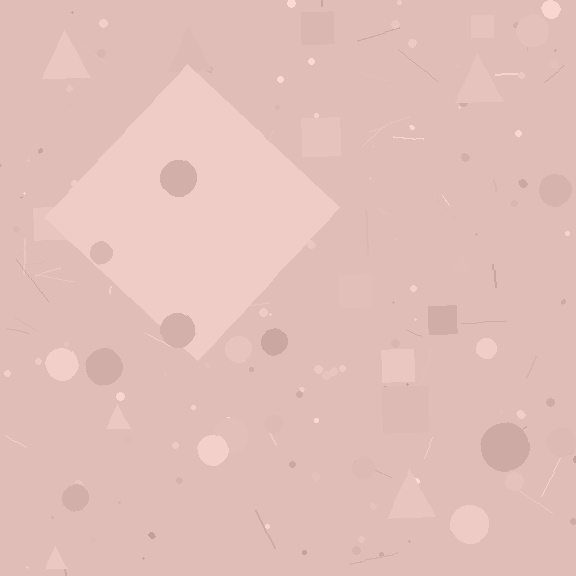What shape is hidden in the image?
A diamond is hidden in the image.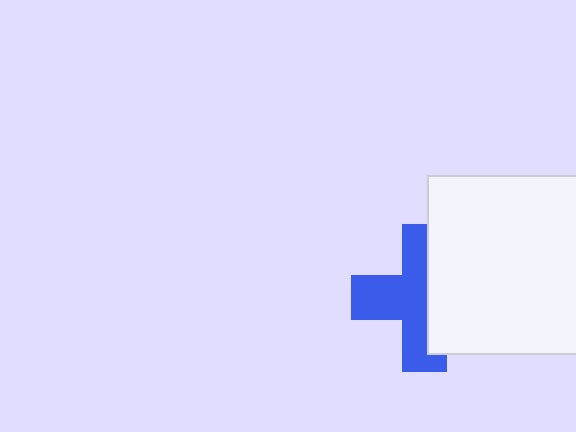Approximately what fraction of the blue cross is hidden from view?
Roughly 43% of the blue cross is hidden behind the white square.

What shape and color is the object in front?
The object in front is a white square.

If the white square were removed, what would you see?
You would see the complete blue cross.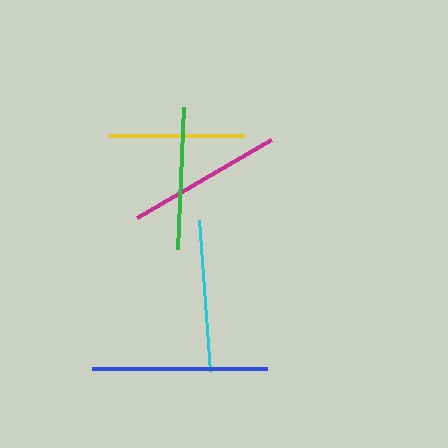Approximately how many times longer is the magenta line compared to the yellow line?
The magenta line is approximately 1.1 times the length of the yellow line.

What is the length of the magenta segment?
The magenta segment is approximately 155 pixels long.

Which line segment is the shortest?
The yellow line is the shortest at approximately 136 pixels.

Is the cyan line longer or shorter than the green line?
The cyan line is longer than the green line.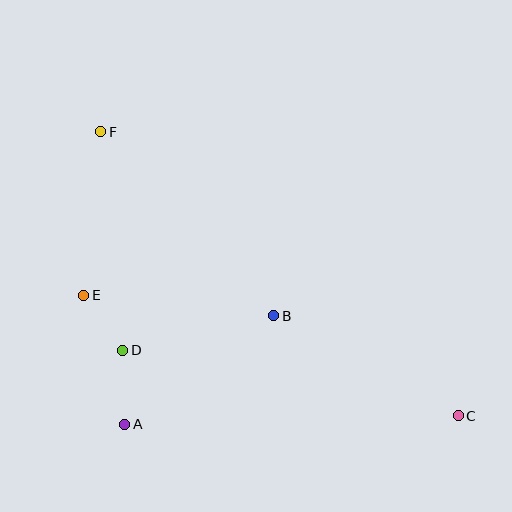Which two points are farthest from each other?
Points C and F are farthest from each other.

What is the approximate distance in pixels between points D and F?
The distance between D and F is approximately 220 pixels.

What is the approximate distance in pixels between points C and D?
The distance between C and D is approximately 342 pixels.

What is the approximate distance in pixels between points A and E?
The distance between A and E is approximately 135 pixels.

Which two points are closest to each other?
Points D and E are closest to each other.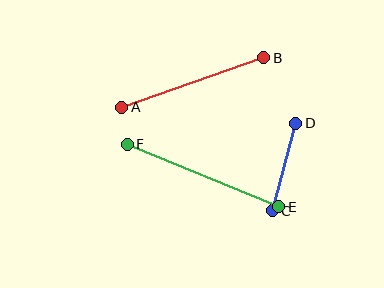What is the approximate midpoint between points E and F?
The midpoint is at approximately (203, 175) pixels.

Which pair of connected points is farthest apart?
Points E and F are farthest apart.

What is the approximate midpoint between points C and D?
The midpoint is at approximately (284, 167) pixels.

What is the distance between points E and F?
The distance is approximately 164 pixels.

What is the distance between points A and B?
The distance is approximately 150 pixels.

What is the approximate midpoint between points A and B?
The midpoint is at approximately (193, 83) pixels.